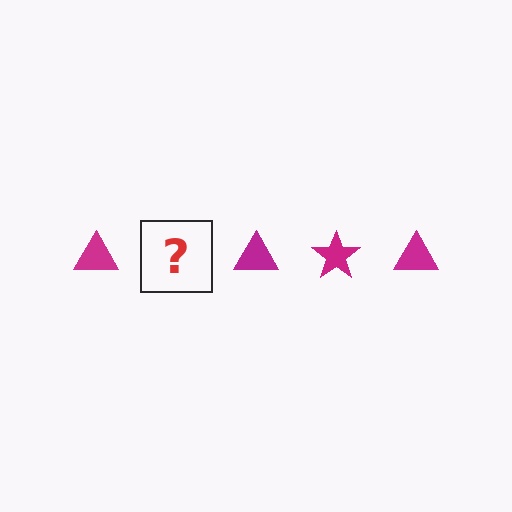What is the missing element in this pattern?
The missing element is a magenta star.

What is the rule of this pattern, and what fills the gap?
The rule is that the pattern cycles through triangle, star shapes in magenta. The gap should be filled with a magenta star.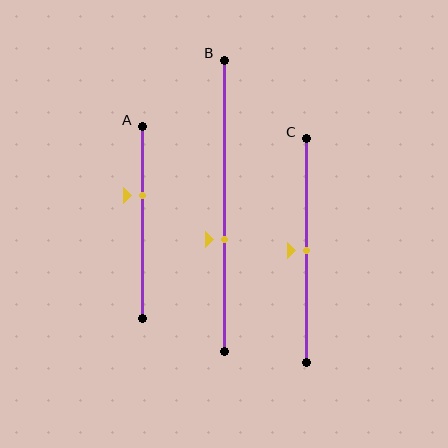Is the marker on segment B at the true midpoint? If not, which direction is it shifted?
No, the marker on segment B is shifted downward by about 12% of the segment length.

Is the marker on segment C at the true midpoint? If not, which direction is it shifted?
Yes, the marker on segment C is at the true midpoint.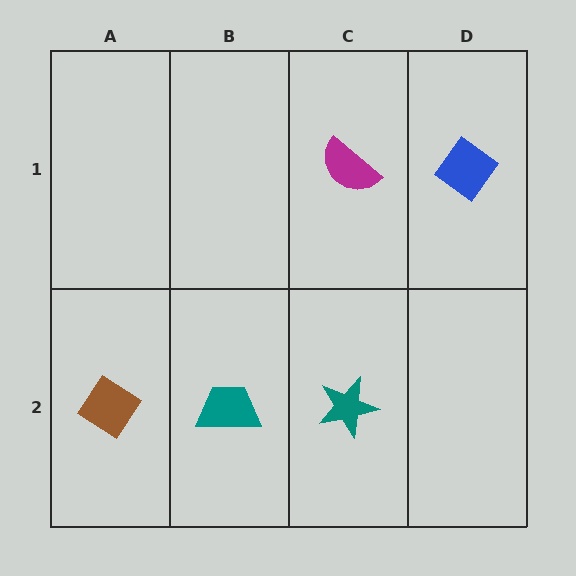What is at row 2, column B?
A teal trapezoid.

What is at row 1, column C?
A magenta semicircle.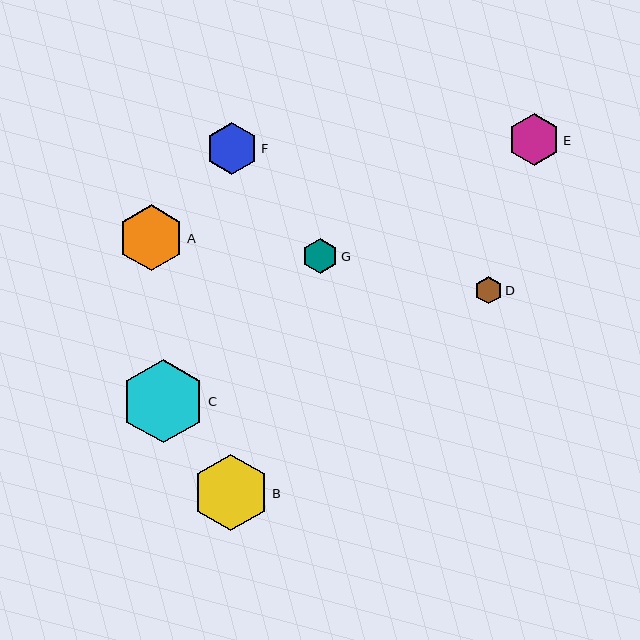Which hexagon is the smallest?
Hexagon D is the smallest with a size of approximately 27 pixels.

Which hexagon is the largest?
Hexagon C is the largest with a size of approximately 84 pixels.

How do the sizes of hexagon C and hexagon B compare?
Hexagon C and hexagon B are approximately the same size.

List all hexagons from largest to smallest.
From largest to smallest: C, B, A, F, E, G, D.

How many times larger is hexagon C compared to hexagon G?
Hexagon C is approximately 2.4 times the size of hexagon G.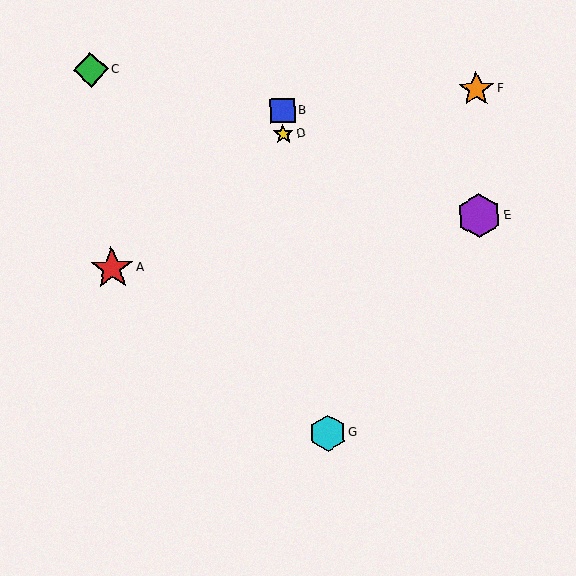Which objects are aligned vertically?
Objects B, D are aligned vertically.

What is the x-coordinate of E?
Object E is at x≈479.